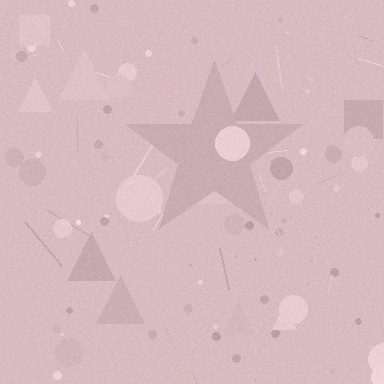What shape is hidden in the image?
A star is hidden in the image.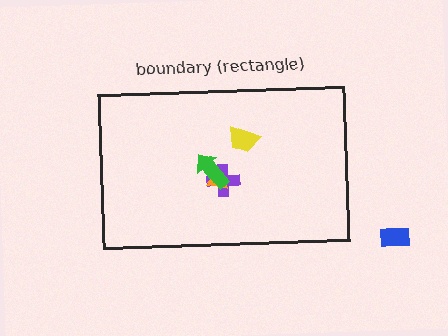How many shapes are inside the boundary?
4 inside, 1 outside.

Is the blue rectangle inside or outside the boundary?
Outside.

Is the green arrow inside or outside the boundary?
Inside.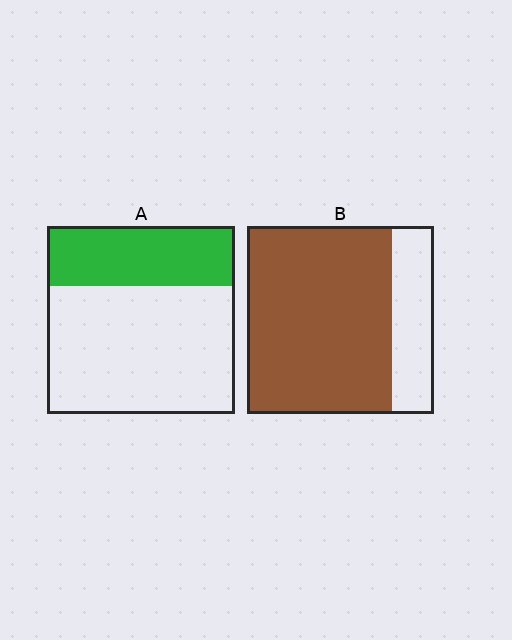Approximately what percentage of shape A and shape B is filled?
A is approximately 30% and B is approximately 80%.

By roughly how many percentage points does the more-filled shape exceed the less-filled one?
By roughly 45 percentage points (B over A).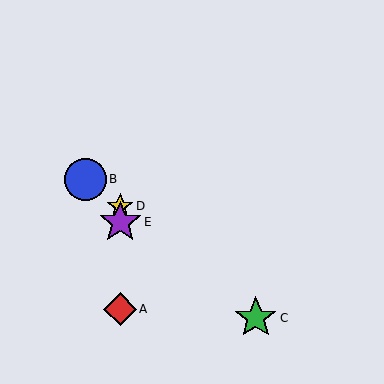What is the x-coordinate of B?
Object B is at x≈85.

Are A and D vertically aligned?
Yes, both are at x≈120.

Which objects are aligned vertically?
Objects A, D, E are aligned vertically.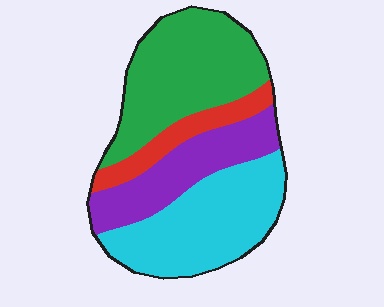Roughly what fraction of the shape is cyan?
Cyan covers about 35% of the shape.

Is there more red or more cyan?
Cyan.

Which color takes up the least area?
Red, at roughly 10%.